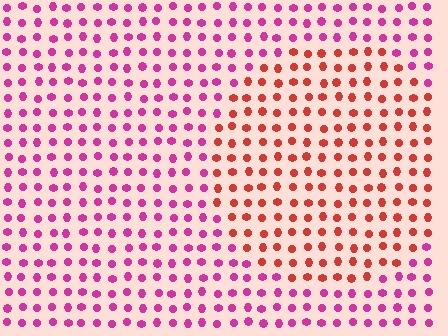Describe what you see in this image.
The image is filled with small magenta elements in a uniform arrangement. A circle-shaped region is visible where the elements are tinted to a slightly different hue, forming a subtle color boundary.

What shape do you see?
I see a circle.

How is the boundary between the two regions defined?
The boundary is defined purely by a slight shift in hue (about 45 degrees). Spacing, size, and orientation are identical on both sides.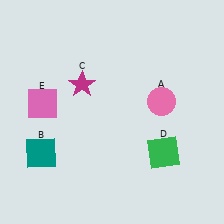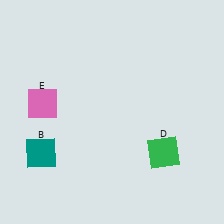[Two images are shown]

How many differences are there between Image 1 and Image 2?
There are 2 differences between the two images.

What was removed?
The pink circle (A), the magenta star (C) were removed in Image 2.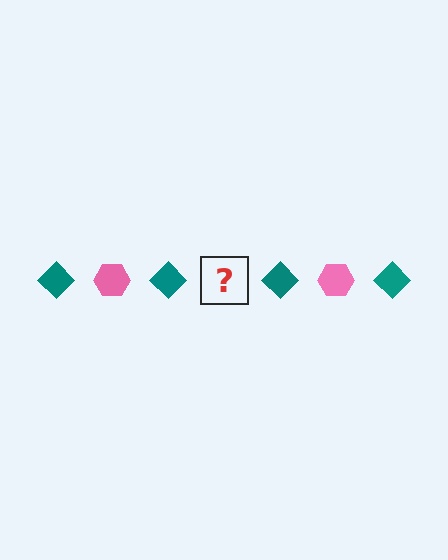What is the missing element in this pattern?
The missing element is a pink hexagon.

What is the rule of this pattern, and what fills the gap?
The rule is that the pattern alternates between teal diamond and pink hexagon. The gap should be filled with a pink hexagon.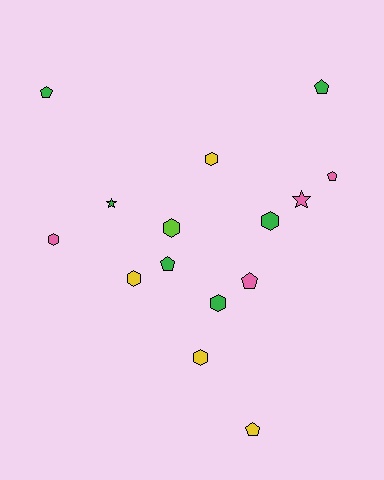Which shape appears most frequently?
Hexagon, with 7 objects.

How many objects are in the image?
There are 15 objects.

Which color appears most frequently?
Green, with 6 objects.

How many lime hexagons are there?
There is 1 lime hexagon.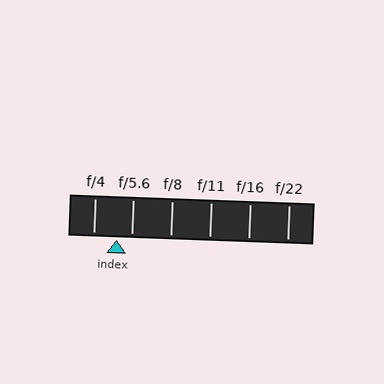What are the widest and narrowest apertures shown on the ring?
The widest aperture shown is f/4 and the narrowest is f/22.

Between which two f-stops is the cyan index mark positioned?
The index mark is between f/4 and f/5.6.